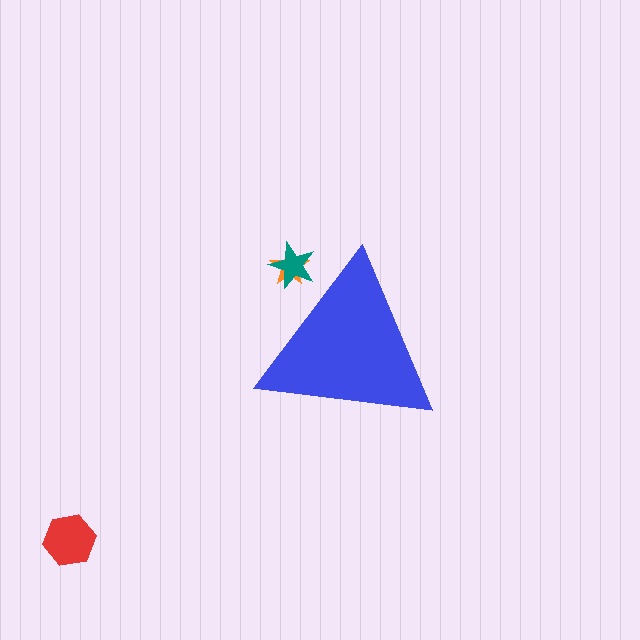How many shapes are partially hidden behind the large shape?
2 shapes are partially hidden.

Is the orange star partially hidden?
Yes, the orange star is partially hidden behind the blue triangle.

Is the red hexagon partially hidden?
No, the red hexagon is fully visible.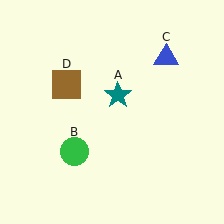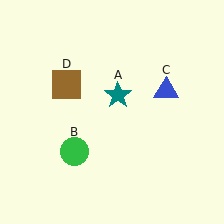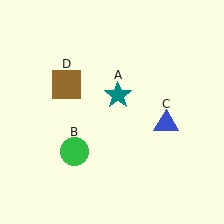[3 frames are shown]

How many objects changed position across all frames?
1 object changed position: blue triangle (object C).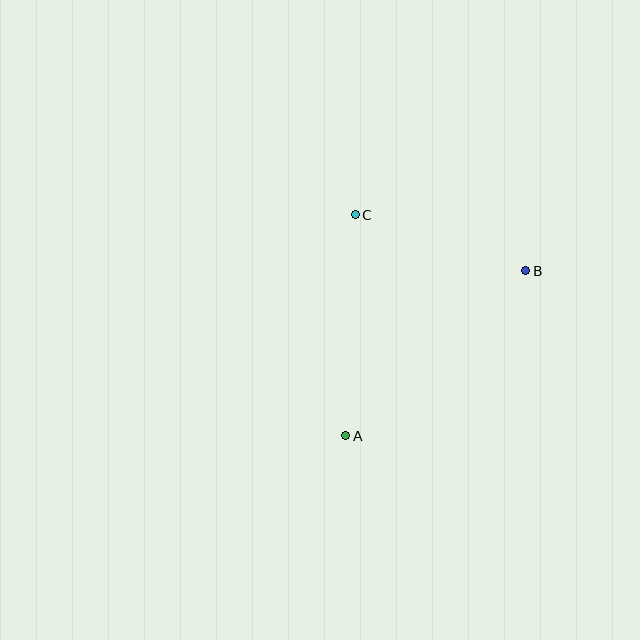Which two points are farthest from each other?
Points A and B are farthest from each other.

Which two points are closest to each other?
Points B and C are closest to each other.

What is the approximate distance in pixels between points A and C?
The distance between A and C is approximately 221 pixels.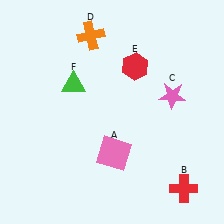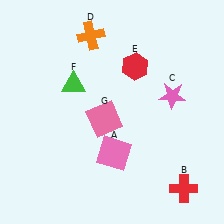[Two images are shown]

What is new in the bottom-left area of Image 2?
A pink square (G) was added in the bottom-left area of Image 2.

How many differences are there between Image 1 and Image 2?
There is 1 difference between the two images.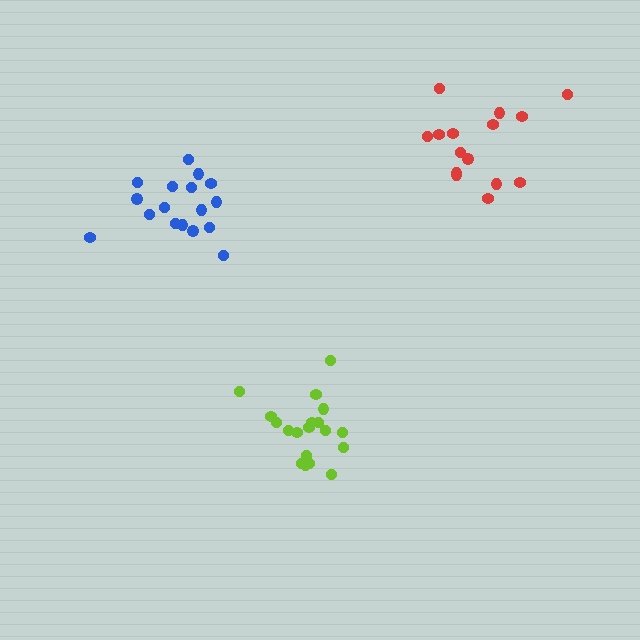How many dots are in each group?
Group 1: 19 dots, Group 2: 17 dots, Group 3: 15 dots (51 total).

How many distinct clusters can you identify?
There are 3 distinct clusters.